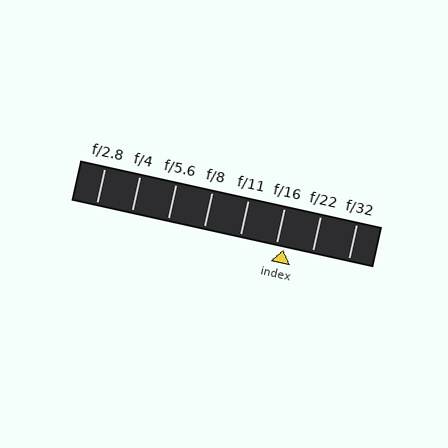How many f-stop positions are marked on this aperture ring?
There are 8 f-stop positions marked.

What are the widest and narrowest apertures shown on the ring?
The widest aperture shown is f/2.8 and the narrowest is f/32.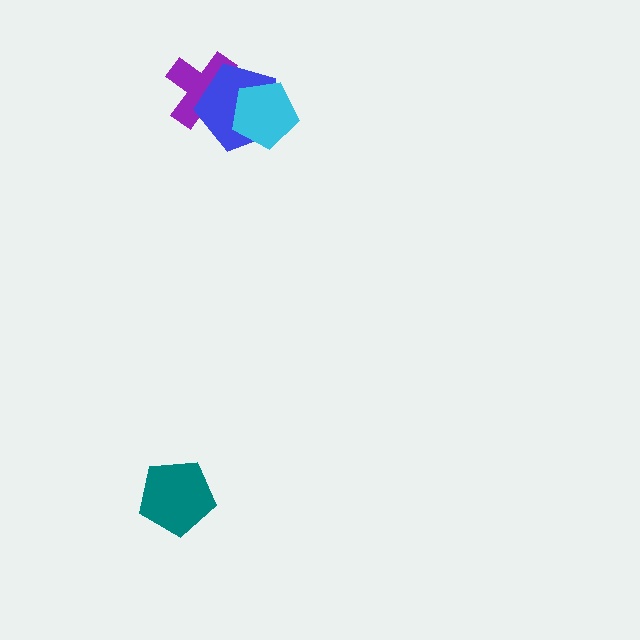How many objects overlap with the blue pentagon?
2 objects overlap with the blue pentagon.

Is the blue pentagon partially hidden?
Yes, it is partially covered by another shape.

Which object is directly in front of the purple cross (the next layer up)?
The blue pentagon is directly in front of the purple cross.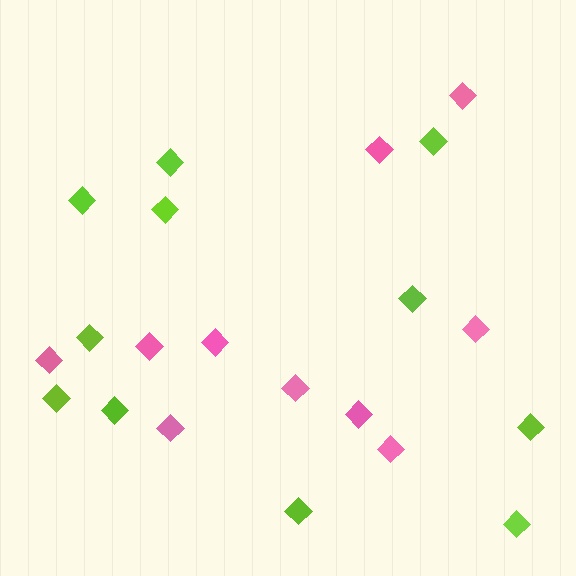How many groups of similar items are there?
There are 2 groups: one group of pink diamonds (10) and one group of lime diamonds (11).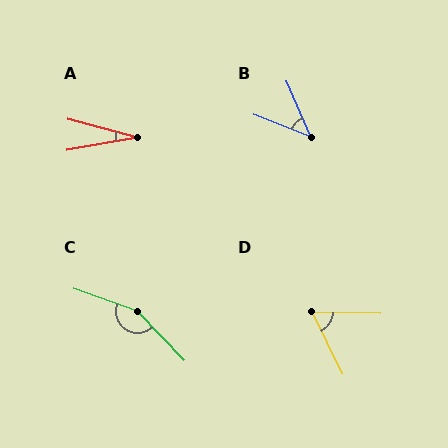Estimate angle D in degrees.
Approximately 62 degrees.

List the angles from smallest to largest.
A (25°), B (45°), D (62°), C (153°).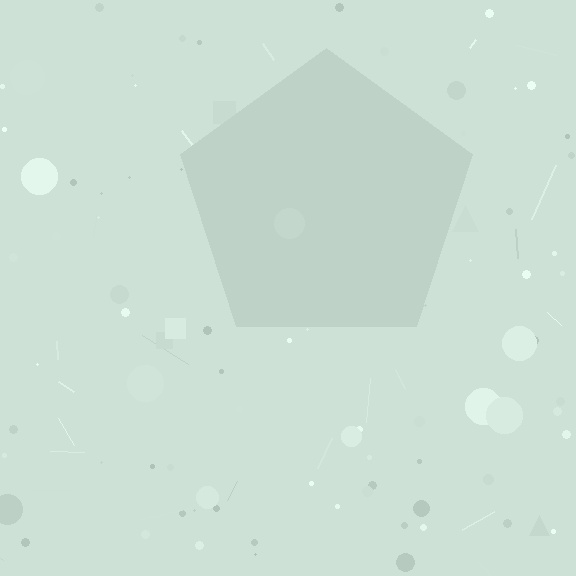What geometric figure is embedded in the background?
A pentagon is embedded in the background.